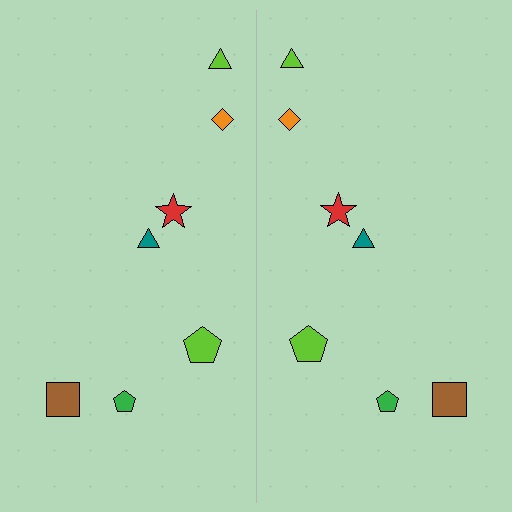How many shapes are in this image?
There are 14 shapes in this image.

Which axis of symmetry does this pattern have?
The pattern has a vertical axis of symmetry running through the center of the image.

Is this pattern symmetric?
Yes, this pattern has bilateral (reflection) symmetry.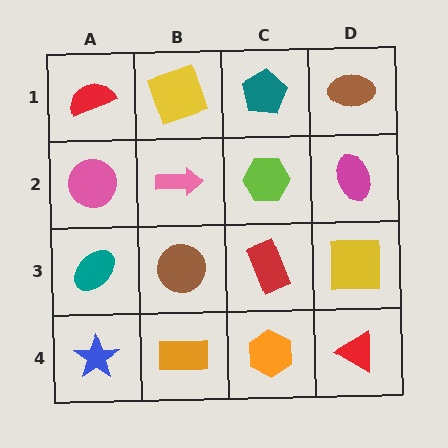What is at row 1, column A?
A red semicircle.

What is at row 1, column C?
A teal pentagon.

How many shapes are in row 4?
4 shapes.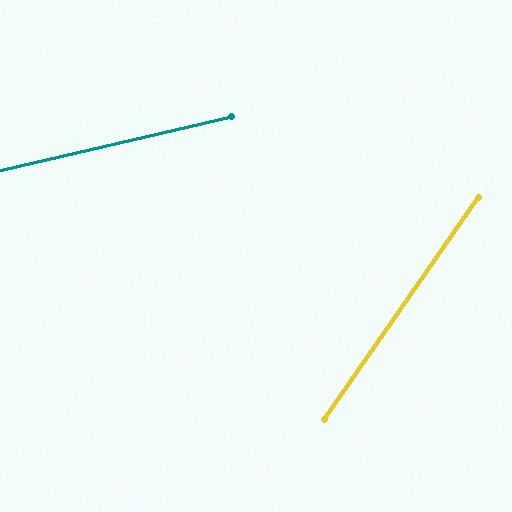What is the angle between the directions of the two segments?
Approximately 42 degrees.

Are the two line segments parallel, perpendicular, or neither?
Neither parallel nor perpendicular — they differ by about 42°.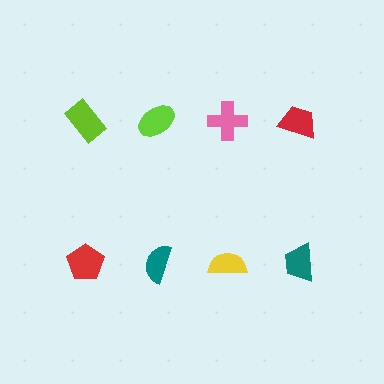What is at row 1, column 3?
A pink cross.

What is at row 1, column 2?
A lime ellipse.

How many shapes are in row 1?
4 shapes.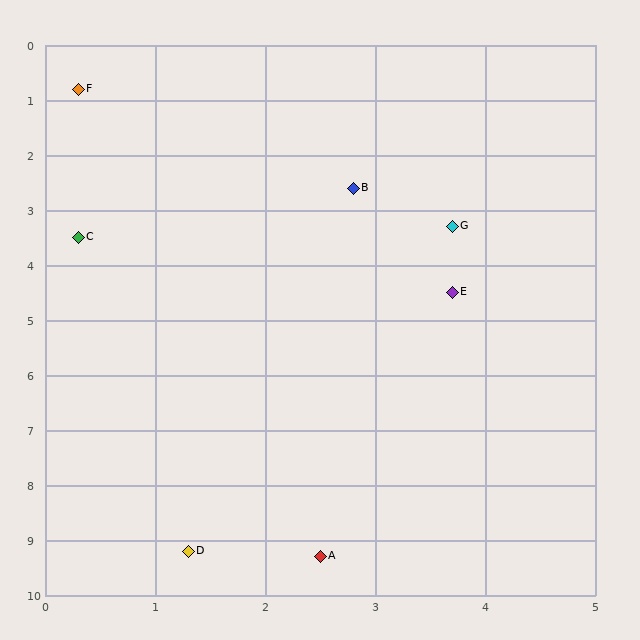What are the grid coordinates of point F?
Point F is at approximately (0.3, 0.8).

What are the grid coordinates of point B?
Point B is at approximately (2.8, 2.6).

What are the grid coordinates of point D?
Point D is at approximately (1.3, 9.2).